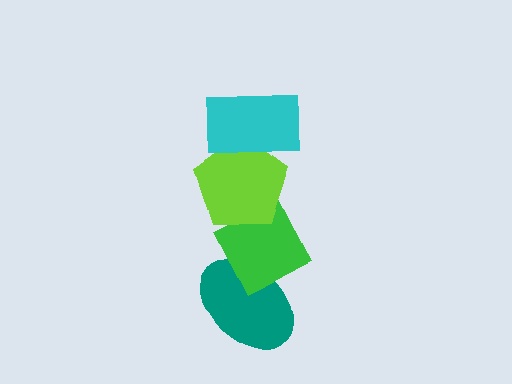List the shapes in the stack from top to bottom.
From top to bottom: the cyan rectangle, the lime pentagon, the green diamond, the teal ellipse.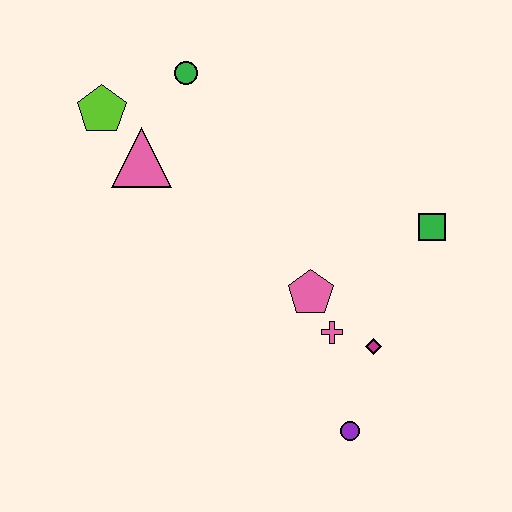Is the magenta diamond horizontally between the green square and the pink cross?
Yes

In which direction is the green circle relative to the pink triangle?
The green circle is above the pink triangle.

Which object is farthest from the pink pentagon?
The lime pentagon is farthest from the pink pentagon.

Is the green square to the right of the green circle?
Yes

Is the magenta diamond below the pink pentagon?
Yes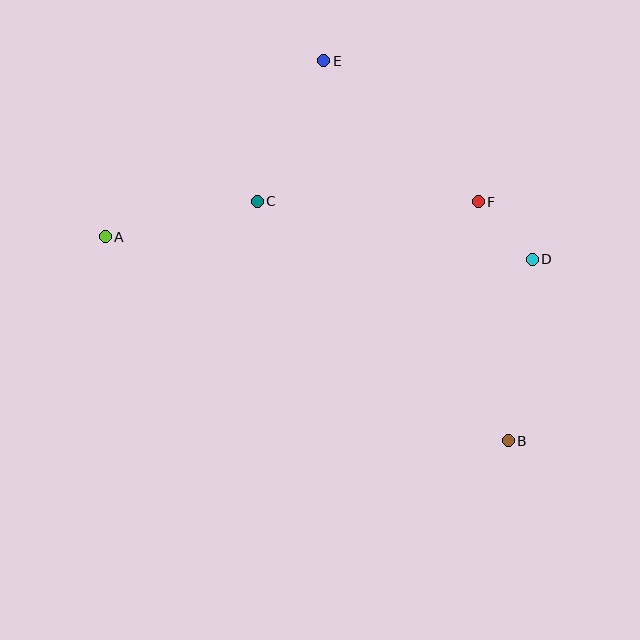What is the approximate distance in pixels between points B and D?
The distance between B and D is approximately 183 pixels.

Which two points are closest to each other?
Points D and F are closest to each other.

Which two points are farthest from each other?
Points A and B are farthest from each other.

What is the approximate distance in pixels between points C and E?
The distance between C and E is approximately 156 pixels.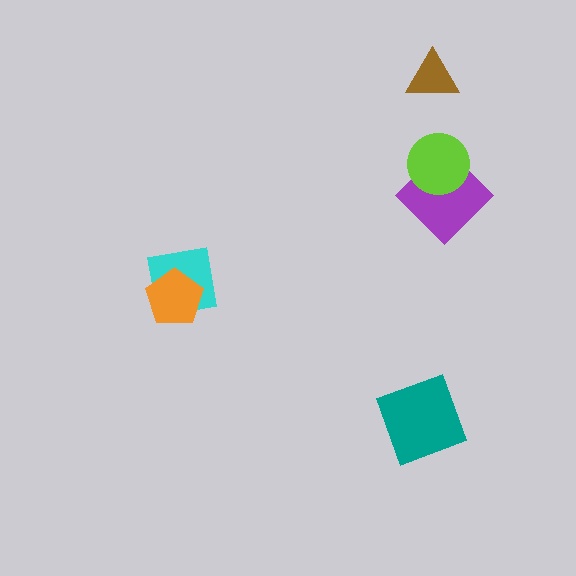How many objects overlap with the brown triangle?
0 objects overlap with the brown triangle.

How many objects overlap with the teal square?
0 objects overlap with the teal square.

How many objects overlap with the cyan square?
1 object overlaps with the cyan square.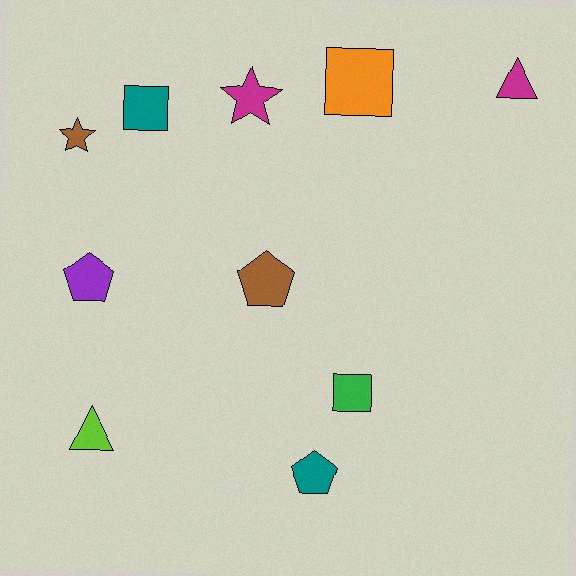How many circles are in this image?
There are no circles.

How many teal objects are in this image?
There are 2 teal objects.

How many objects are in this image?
There are 10 objects.